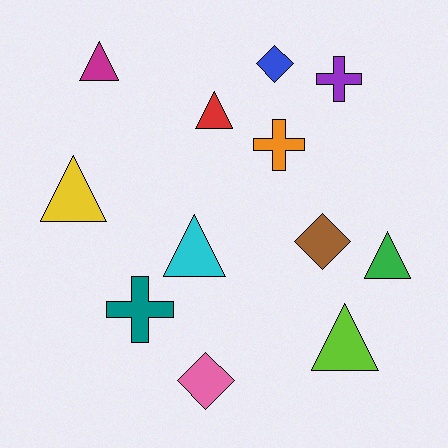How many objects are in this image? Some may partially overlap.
There are 12 objects.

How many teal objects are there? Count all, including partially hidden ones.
There is 1 teal object.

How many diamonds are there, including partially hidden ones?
There are 3 diamonds.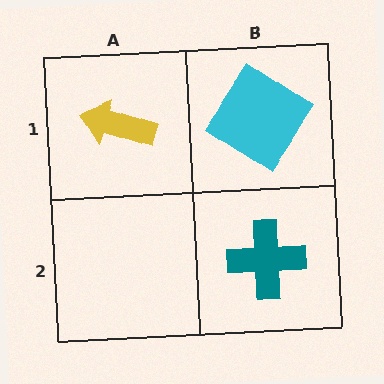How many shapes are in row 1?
2 shapes.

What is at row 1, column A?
A yellow arrow.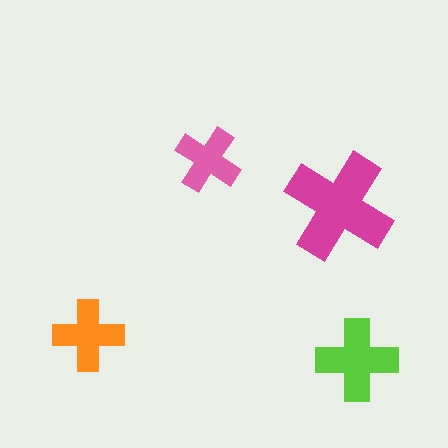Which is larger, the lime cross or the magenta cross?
The magenta one.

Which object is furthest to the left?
The orange cross is leftmost.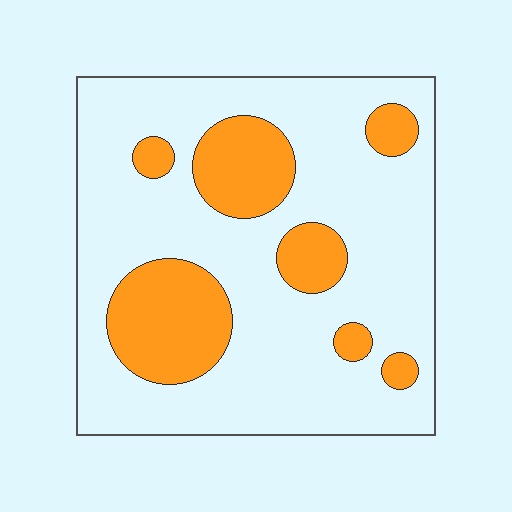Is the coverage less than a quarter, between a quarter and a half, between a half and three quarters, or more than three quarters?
Less than a quarter.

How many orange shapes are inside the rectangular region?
7.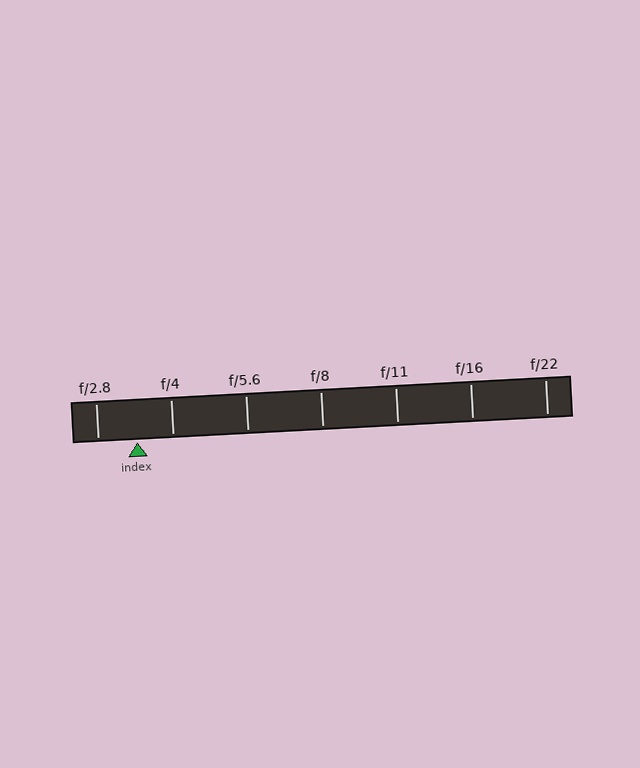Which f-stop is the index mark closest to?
The index mark is closest to f/4.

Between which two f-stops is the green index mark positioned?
The index mark is between f/2.8 and f/4.